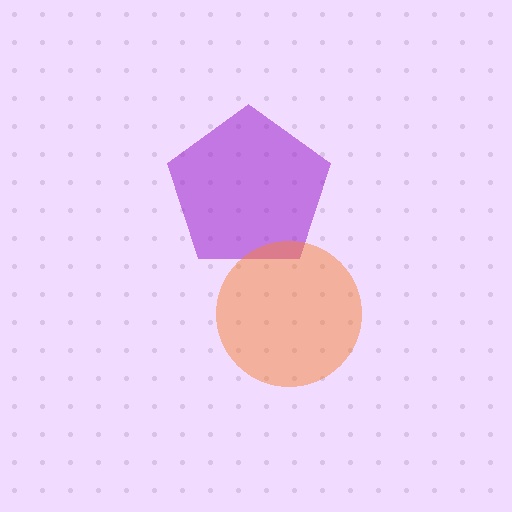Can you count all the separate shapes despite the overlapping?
Yes, there are 2 separate shapes.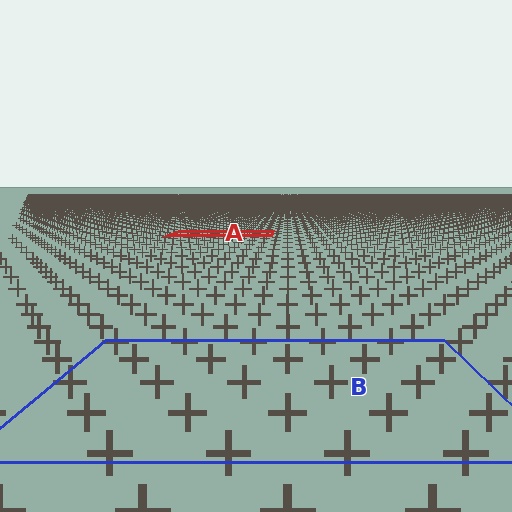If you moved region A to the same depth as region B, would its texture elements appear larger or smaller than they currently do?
They would appear larger. At a closer depth, the same texture elements are projected at a bigger on-screen size.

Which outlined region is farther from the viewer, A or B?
Region A is farther from the viewer — the texture elements inside it appear smaller and more densely packed.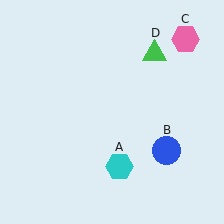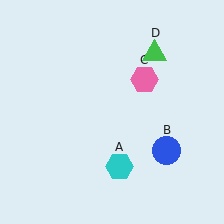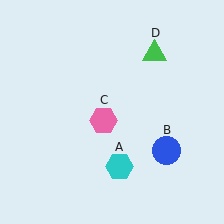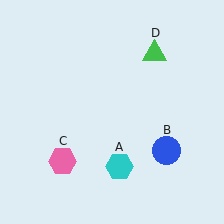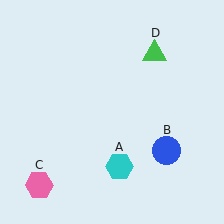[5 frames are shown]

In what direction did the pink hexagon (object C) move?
The pink hexagon (object C) moved down and to the left.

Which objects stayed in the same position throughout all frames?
Cyan hexagon (object A) and blue circle (object B) and green triangle (object D) remained stationary.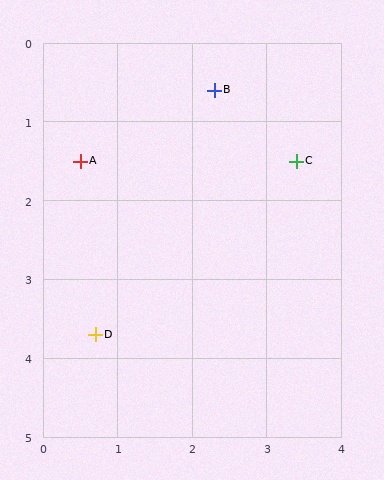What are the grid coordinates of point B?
Point B is at approximately (2.3, 0.6).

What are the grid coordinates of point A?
Point A is at approximately (0.5, 1.5).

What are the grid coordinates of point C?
Point C is at approximately (3.4, 1.5).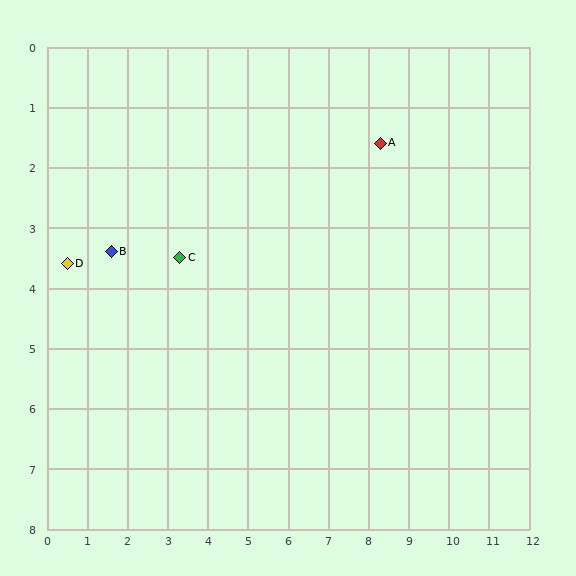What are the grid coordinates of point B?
Point B is at approximately (1.6, 3.4).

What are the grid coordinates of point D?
Point D is at approximately (0.5, 3.6).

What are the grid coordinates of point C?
Point C is at approximately (3.3, 3.5).